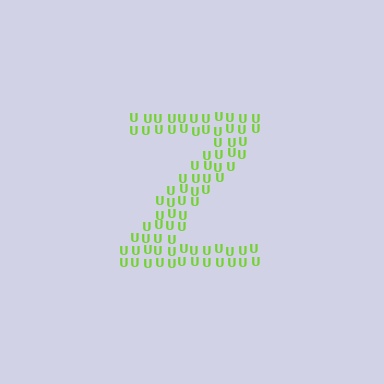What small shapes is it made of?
It is made of small letter U's.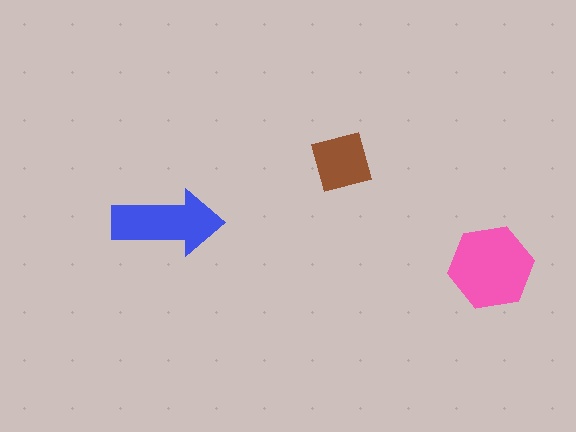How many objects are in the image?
There are 3 objects in the image.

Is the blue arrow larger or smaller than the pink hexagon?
Smaller.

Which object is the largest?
The pink hexagon.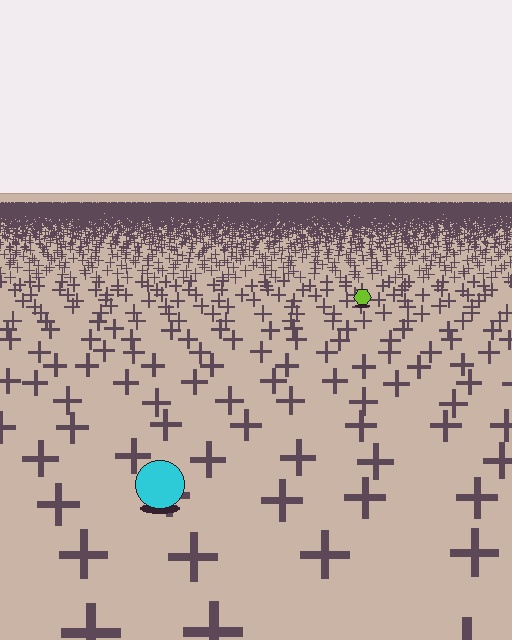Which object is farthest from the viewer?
The lime hexagon is farthest from the viewer. It appears smaller and the ground texture around it is denser.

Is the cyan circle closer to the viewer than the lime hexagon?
Yes. The cyan circle is closer — you can tell from the texture gradient: the ground texture is coarser near it.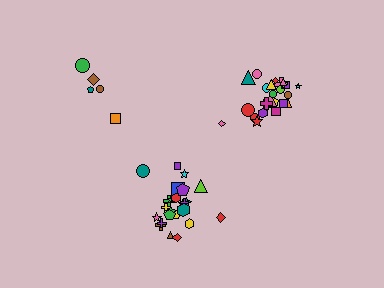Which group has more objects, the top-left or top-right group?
The top-right group.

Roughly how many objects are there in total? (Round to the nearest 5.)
Roughly 55 objects in total.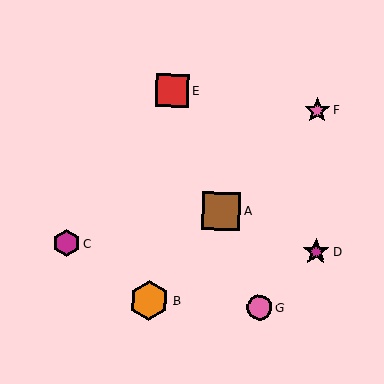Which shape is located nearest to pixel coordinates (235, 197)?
The brown square (labeled A) at (221, 211) is nearest to that location.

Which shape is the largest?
The orange hexagon (labeled B) is the largest.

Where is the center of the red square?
The center of the red square is at (172, 91).